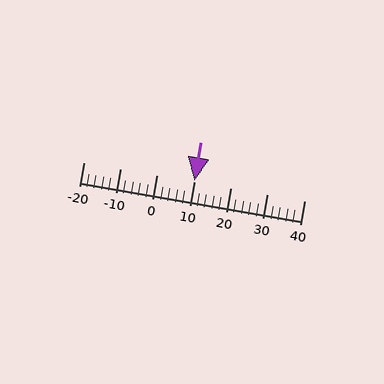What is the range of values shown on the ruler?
The ruler shows values from -20 to 40.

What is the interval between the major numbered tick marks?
The major tick marks are spaced 10 units apart.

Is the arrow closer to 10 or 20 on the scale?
The arrow is closer to 10.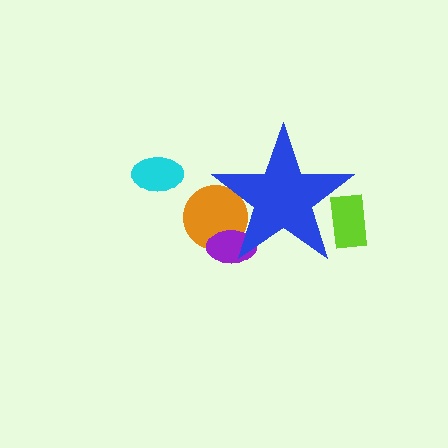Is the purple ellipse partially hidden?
Yes, the purple ellipse is partially hidden behind the blue star.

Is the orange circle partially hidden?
Yes, the orange circle is partially hidden behind the blue star.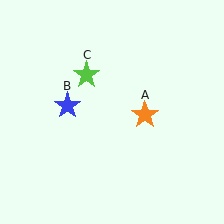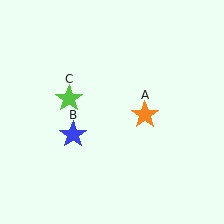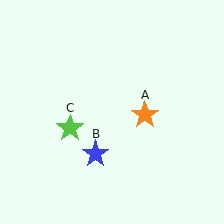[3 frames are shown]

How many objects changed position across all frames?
2 objects changed position: blue star (object B), lime star (object C).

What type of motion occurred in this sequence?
The blue star (object B), lime star (object C) rotated counterclockwise around the center of the scene.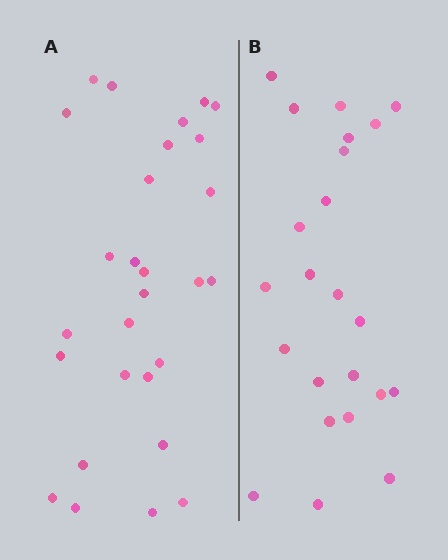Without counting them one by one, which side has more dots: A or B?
Region A (the left region) has more dots.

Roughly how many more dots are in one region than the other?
Region A has about 5 more dots than region B.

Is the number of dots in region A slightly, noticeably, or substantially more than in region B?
Region A has only slightly more — the two regions are fairly close. The ratio is roughly 1.2 to 1.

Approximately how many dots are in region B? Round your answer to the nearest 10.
About 20 dots. (The exact count is 23, which rounds to 20.)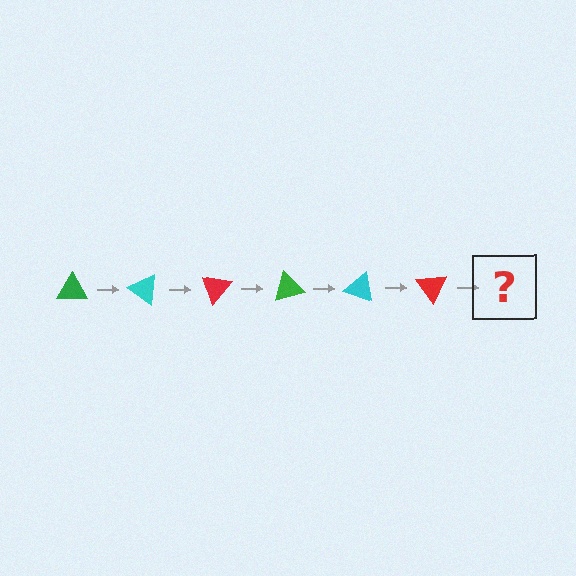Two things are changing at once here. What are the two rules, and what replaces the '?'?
The two rules are that it rotates 35 degrees each step and the color cycles through green, cyan, and red. The '?' should be a green triangle, rotated 210 degrees from the start.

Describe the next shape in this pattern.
It should be a green triangle, rotated 210 degrees from the start.